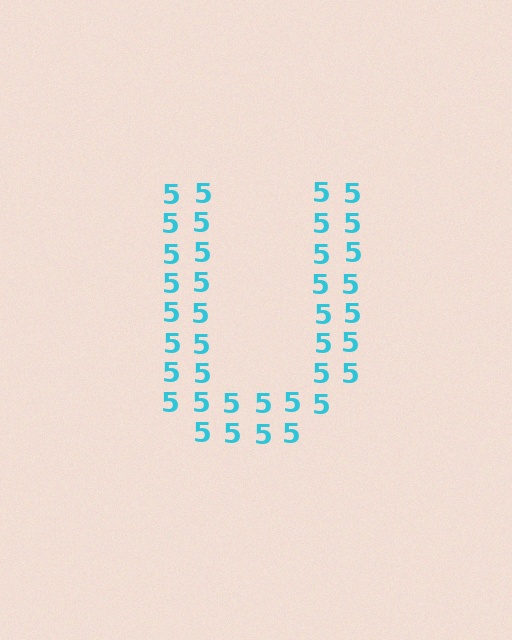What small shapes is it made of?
It is made of small digit 5's.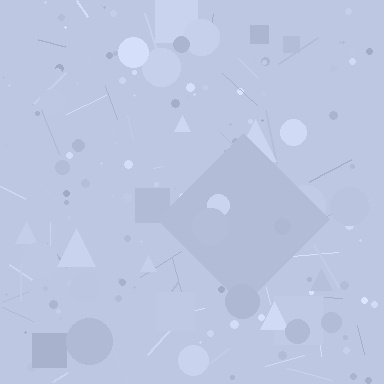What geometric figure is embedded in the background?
A diamond is embedded in the background.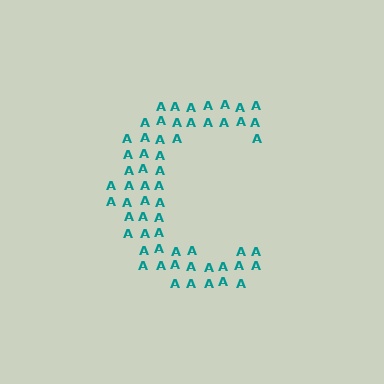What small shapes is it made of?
It is made of small letter A's.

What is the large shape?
The large shape is the letter C.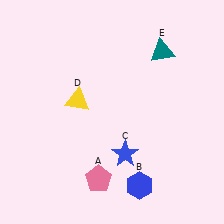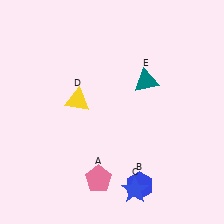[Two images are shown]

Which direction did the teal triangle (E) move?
The teal triangle (E) moved down.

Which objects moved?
The objects that moved are: the blue star (C), the teal triangle (E).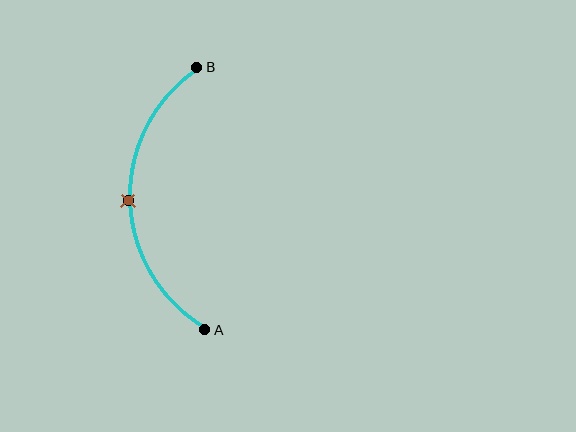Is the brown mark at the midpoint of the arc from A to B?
Yes. The brown mark lies on the arc at equal arc-length from both A and B — it is the arc midpoint.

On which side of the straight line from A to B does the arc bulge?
The arc bulges to the left of the straight line connecting A and B.